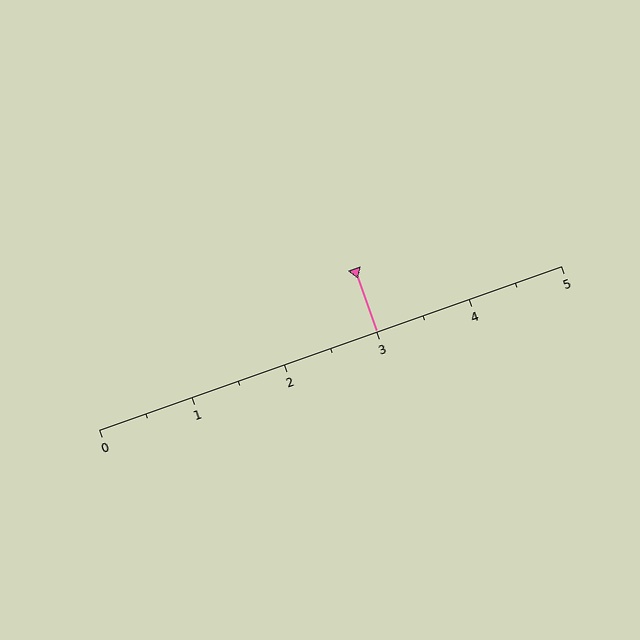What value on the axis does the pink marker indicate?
The marker indicates approximately 3.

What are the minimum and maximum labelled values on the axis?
The axis runs from 0 to 5.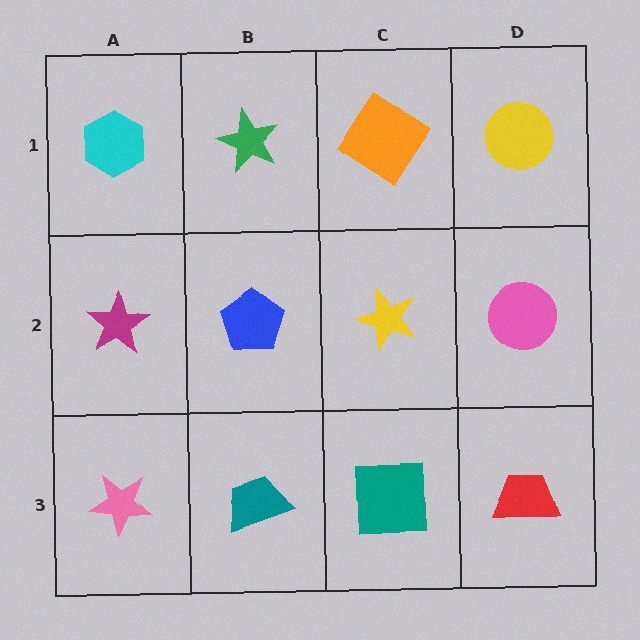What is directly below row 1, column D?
A pink circle.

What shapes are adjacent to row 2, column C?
An orange diamond (row 1, column C), a teal square (row 3, column C), a blue pentagon (row 2, column B), a pink circle (row 2, column D).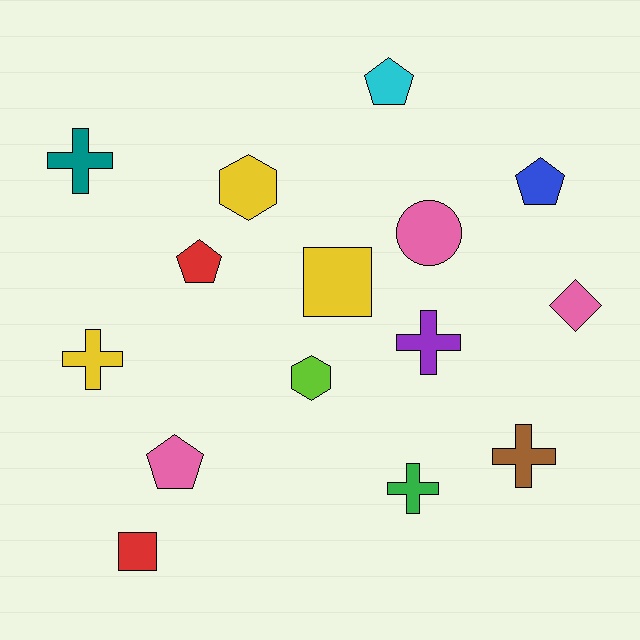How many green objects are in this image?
There is 1 green object.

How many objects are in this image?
There are 15 objects.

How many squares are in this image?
There are 2 squares.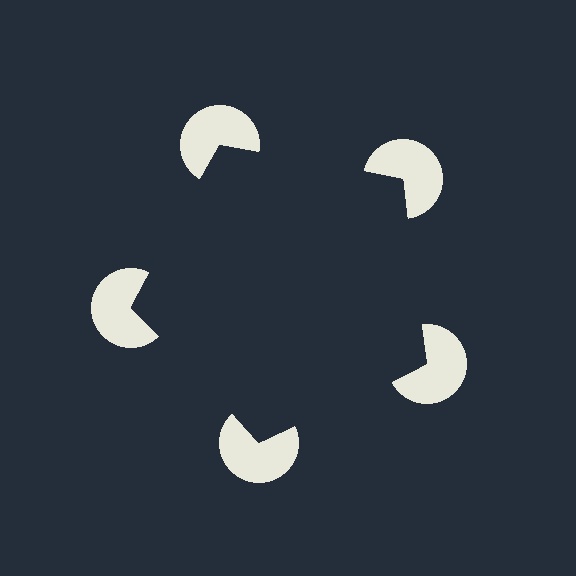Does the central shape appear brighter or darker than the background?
It typically appears slightly darker than the background, even though no actual brightness change is drawn.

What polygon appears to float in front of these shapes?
An illusory pentagon — its edges are inferred from the aligned wedge cuts in the pac-man discs, not physically drawn.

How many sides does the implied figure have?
5 sides.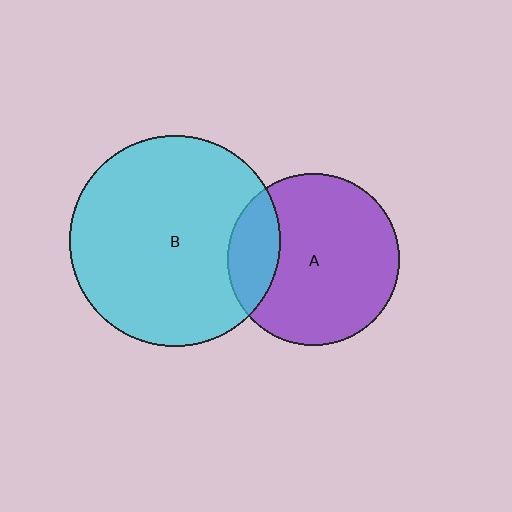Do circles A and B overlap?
Yes.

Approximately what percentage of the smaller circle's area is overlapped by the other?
Approximately 20%.